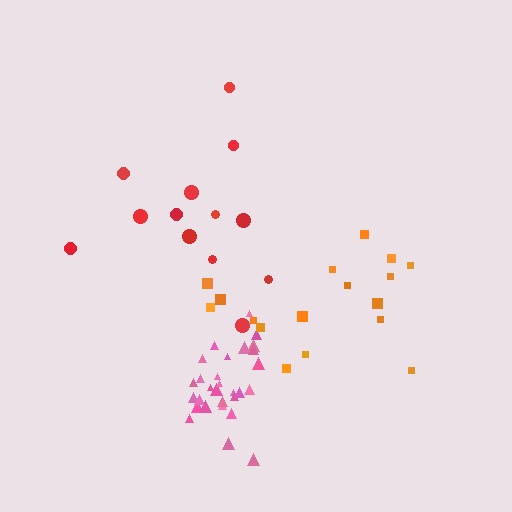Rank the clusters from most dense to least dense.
pink, orange, red.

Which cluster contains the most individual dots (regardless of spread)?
Pink (29).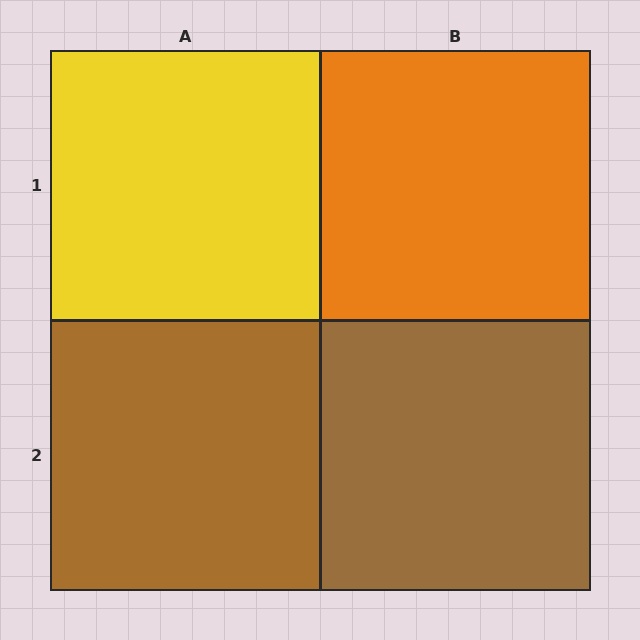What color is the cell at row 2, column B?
Brown.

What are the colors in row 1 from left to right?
Yellow, orange.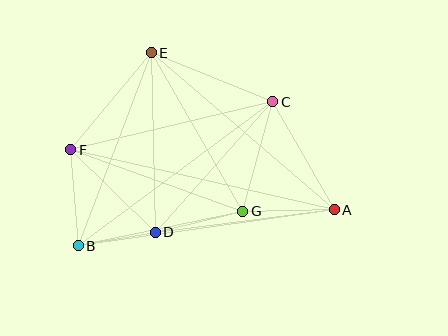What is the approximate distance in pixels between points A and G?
The distance between A and G is approximately 91 pixels.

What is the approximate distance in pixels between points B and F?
The distance between B and F is approximately 96 pixels.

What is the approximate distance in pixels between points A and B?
The distance between A and B is approximately 258 pixels.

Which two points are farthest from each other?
Points A and F are farthest from each other.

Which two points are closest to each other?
Points B and D are closest to each other.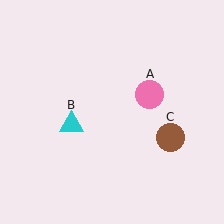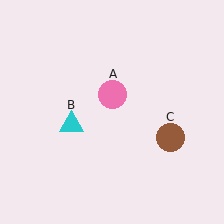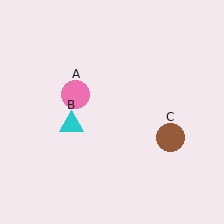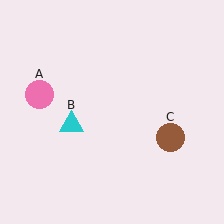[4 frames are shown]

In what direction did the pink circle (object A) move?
The pink circle (object A) moved left.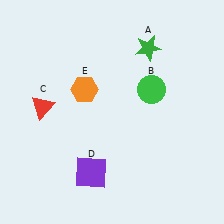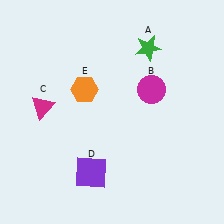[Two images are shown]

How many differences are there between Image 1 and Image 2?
There are 2 differences between the two images.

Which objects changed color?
B changed from green to magenta. C changed from red to magenta.